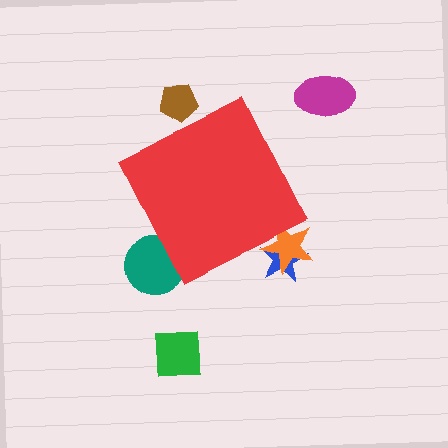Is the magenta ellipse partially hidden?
No, the magenta ellipse is fully visible.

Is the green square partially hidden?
No, the green square is fully visible.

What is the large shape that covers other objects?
A red diamond.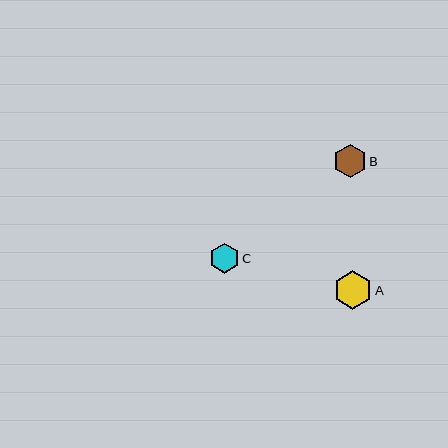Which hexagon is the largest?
Hexagon A is the largest with a size of approximately 38 pixels.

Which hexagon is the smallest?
Hexagon C is the smallest with a size of approximately 30 pixels.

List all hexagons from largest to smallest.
From largest to smallest: A, B, C.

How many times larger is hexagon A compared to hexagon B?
Hexagon A is approximately 1.2 times the size of hexagon B.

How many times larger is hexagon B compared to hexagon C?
Hexagon B is approximately 1.1 times the size of hexagon C.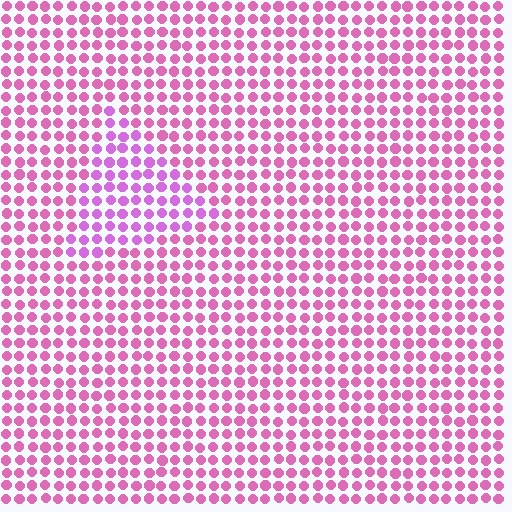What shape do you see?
I see a triangle.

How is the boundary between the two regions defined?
The boundary is defined purely by a slight shift in hue (about 26 degrees). Spacing, size, and orientation are identical on both sides.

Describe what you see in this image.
The image is filled with small pink elements in a uniform arrangement. A triangle-shaped region is visible where the elements are tinted to a slightly different hue, forming a subtle color boundary.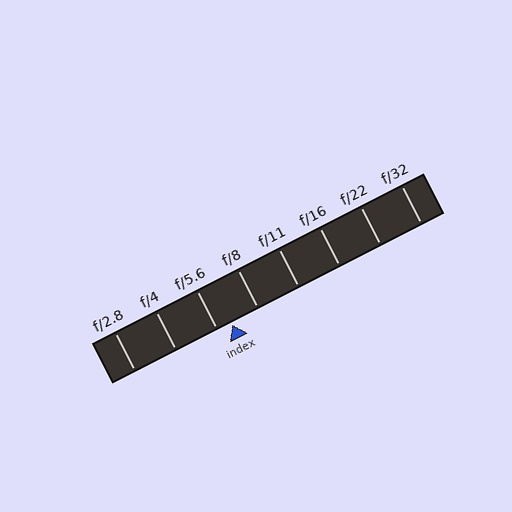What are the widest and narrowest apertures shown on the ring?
The widest aperture shown is f/2.8 and the narrowest is f/32.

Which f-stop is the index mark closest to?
The index mark is closest to f/5.6.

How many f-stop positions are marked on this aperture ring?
There are 8 f-stop positions marked.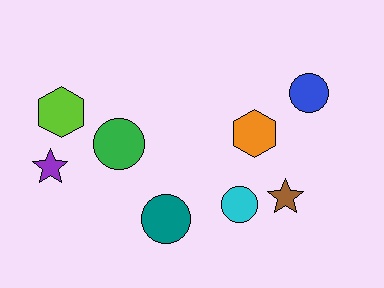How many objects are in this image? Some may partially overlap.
There are 8 objects.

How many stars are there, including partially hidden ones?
There are 2 stars.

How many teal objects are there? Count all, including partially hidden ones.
There is 1 teal object.